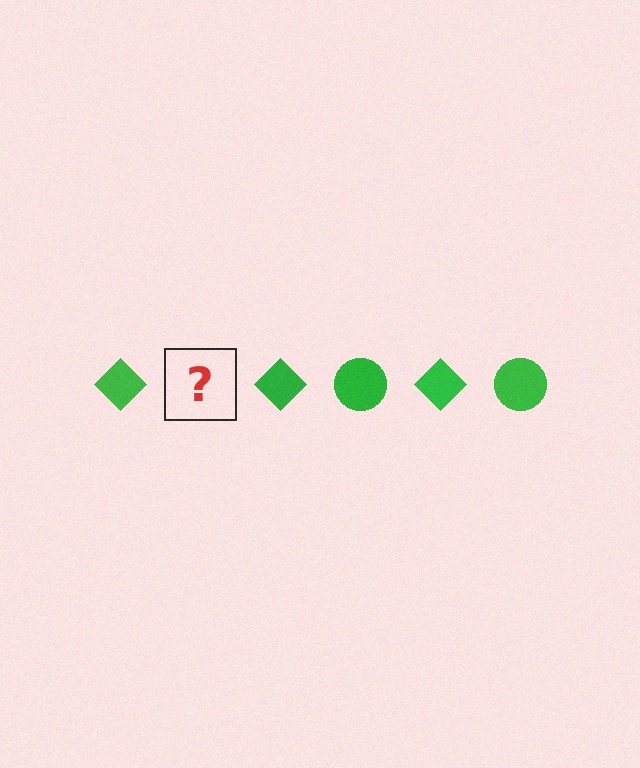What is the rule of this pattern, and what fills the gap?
The rule is that the pattern cycles through diamond, circle shapes in green. The gap should be filled with a green circle.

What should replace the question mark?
The question mark should be replaced with a green circle.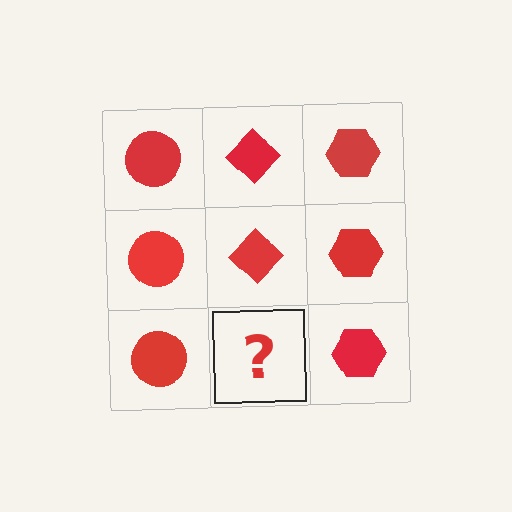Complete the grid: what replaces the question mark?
The question mark should be replaced with a red diamond.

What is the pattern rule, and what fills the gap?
The rule is that each column has a consistent shape. The gap should be filled with a red diamond.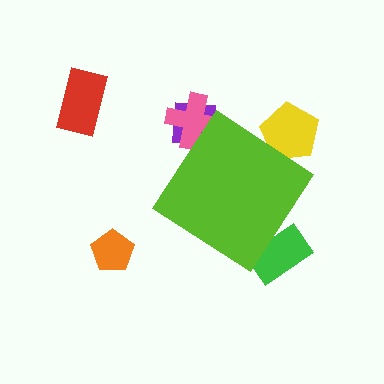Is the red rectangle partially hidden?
No, the red rectangle is fully visible.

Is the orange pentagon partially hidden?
No, the orange pentagon is fully visible.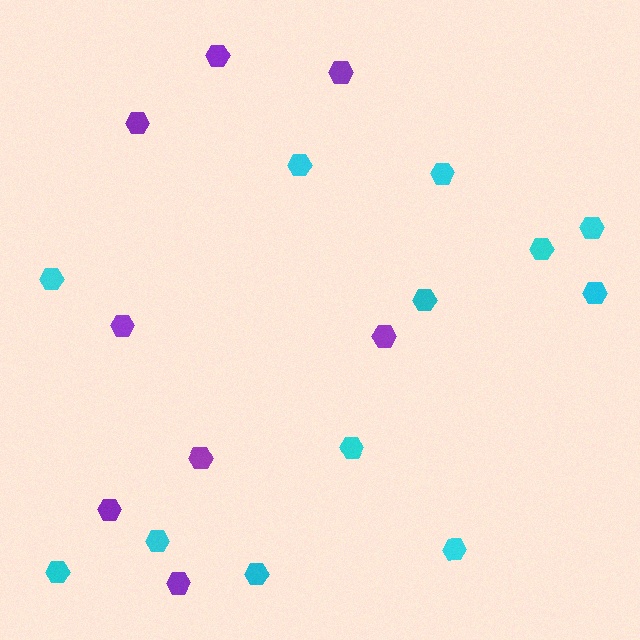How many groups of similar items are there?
There are 2 groups: one group of purple hexagons (8) and one group of cyan hexagons (12).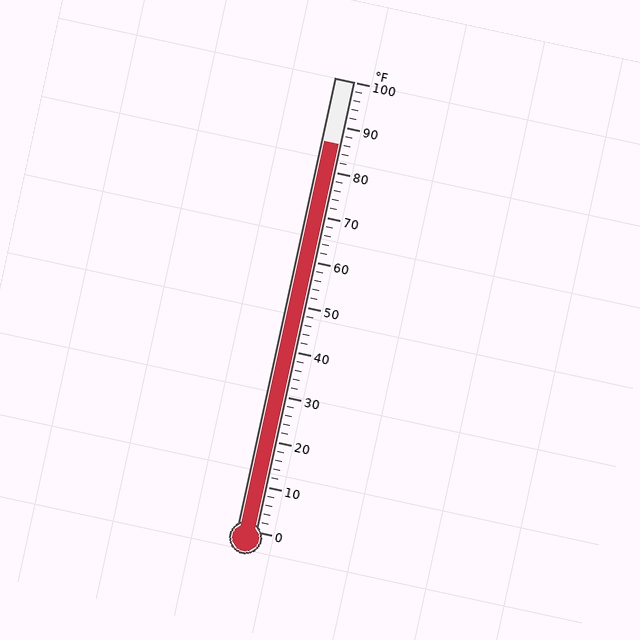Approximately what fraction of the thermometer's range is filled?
The thermometer is filled to approximately 85% of its range.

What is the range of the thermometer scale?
The thermometer scale ranges from 0°F to 100°F.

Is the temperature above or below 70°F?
The temperature is above 70°F.